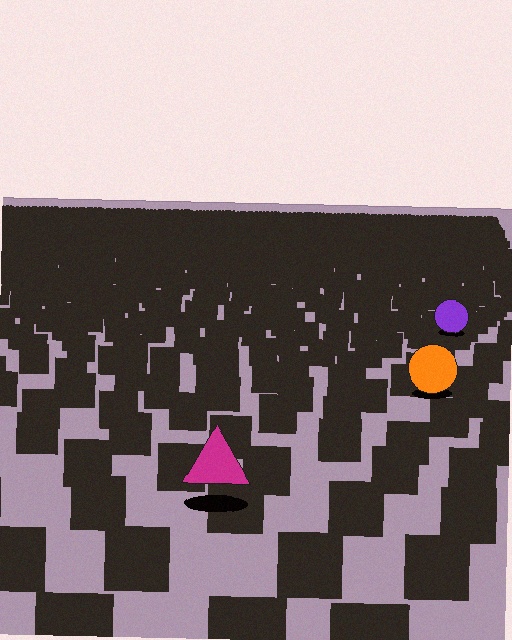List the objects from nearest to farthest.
From nearest to farthest: the magenta triangle, the orange circle, the purple circle.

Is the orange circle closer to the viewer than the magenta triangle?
No. The magenta triangle is closer — you can tell from the texture gradient: the ground texture is coarser near it.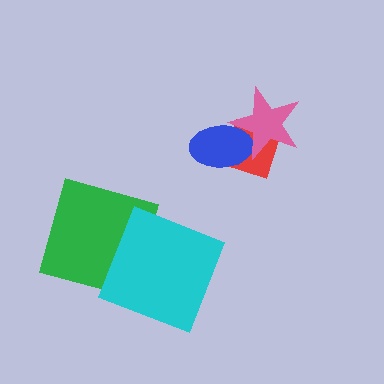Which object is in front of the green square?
The cyan square is in front of the green square.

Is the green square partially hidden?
Yes, it is partially covered by another shape.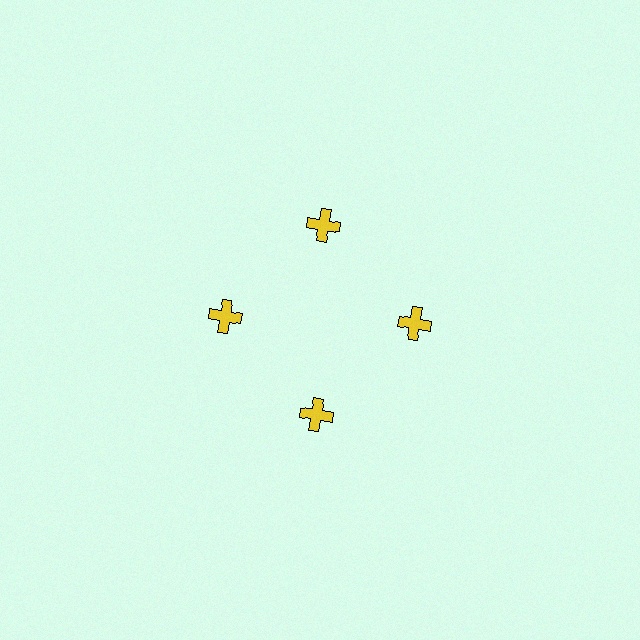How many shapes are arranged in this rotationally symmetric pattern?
There are 4 shapes, arranged in 4 groups of 1.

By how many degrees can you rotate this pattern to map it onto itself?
The pattern maps onto itself every 90 degrees of rotation.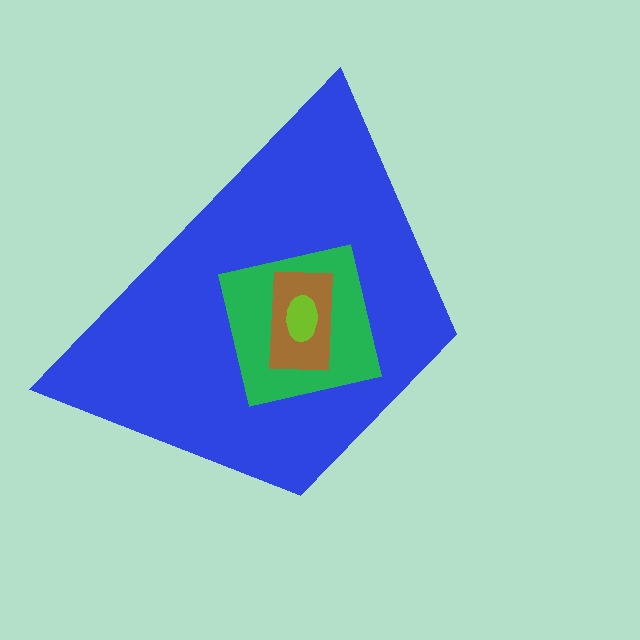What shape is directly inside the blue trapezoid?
The green square.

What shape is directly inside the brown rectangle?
The lime ellipse.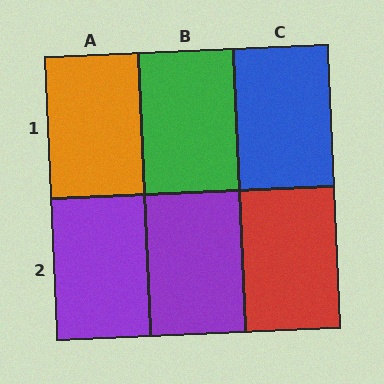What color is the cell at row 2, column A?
Purple.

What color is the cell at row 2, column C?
Red.